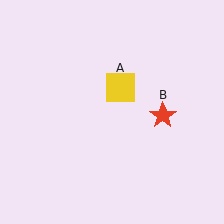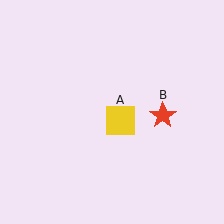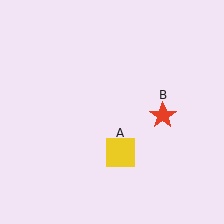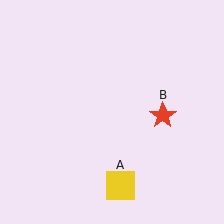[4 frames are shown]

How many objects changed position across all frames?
1 object changed position: yellow square (object A).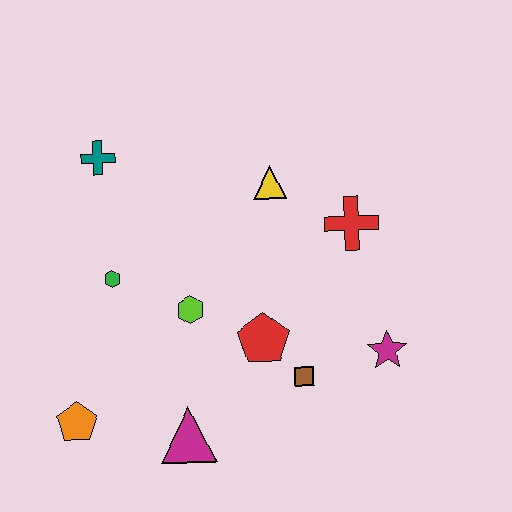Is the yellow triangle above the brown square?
Yes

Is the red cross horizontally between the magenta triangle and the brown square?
No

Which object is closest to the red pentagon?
The brown square is closest to the red pentagon.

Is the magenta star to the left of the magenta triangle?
No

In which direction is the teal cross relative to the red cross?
The teal cross is to the left of the red cross.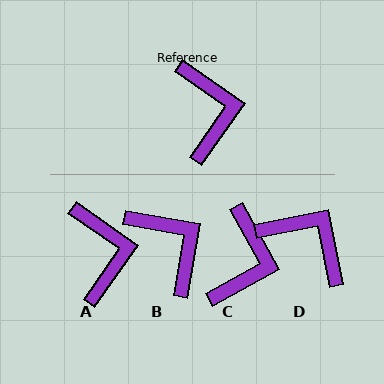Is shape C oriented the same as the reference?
No, it is off by about 26 degrees.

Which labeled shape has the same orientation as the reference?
A.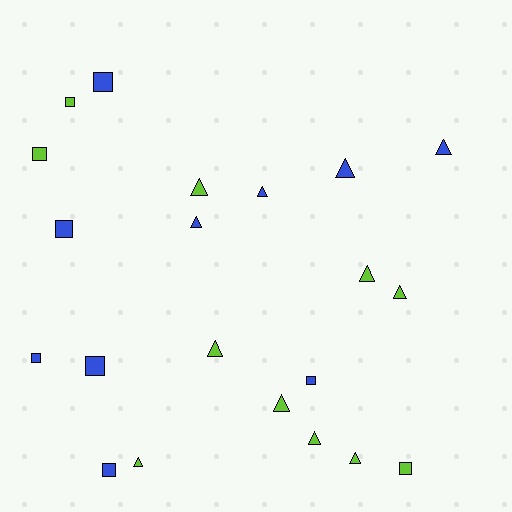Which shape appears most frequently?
Triangle, with 12 objects.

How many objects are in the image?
There are 21 objects.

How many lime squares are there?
There are 3 lime squares.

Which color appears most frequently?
Lime, with 11 objects.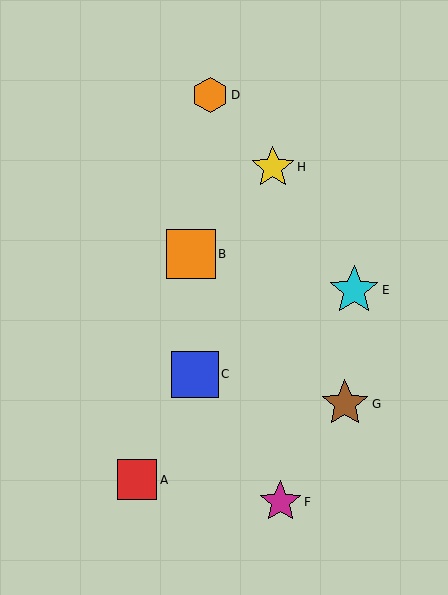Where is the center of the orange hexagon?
The center of the orange hexagon is at (210, 95).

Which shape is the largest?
The cyan star (labeled E) is the largest.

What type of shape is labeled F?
Shape F is a magenta star.